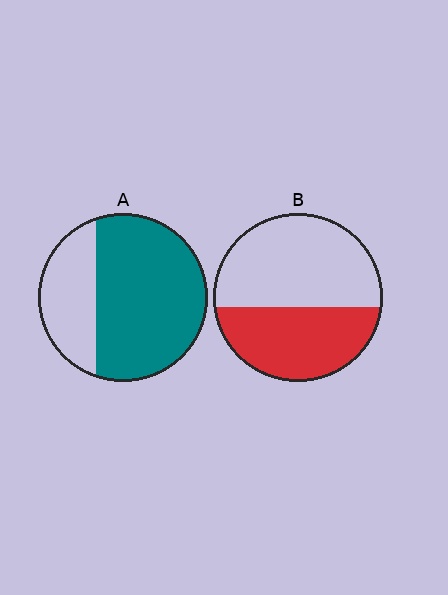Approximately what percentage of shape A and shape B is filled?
A is approximately 70% and B is approximately 45%.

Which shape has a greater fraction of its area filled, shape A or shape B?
Shape A.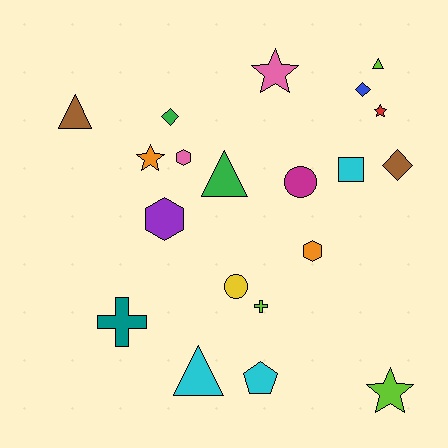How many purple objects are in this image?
There is 1 purple object.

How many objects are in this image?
There are 20 objects.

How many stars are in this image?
There are 4 stars.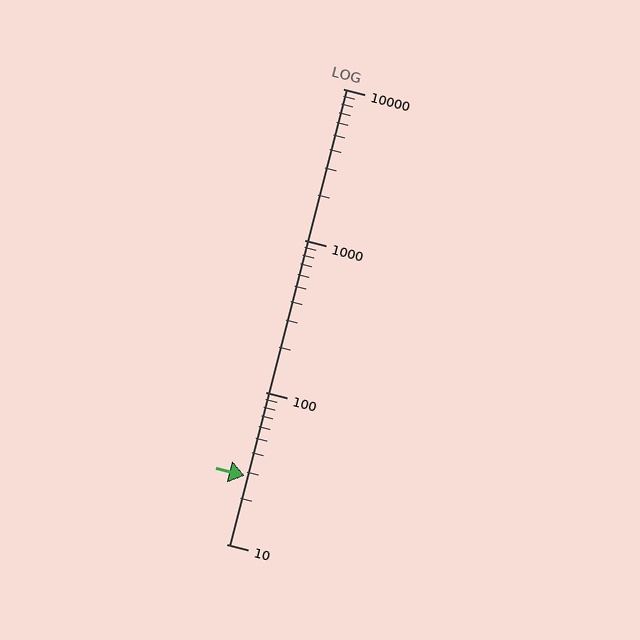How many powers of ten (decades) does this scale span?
The scale spans 3 decades, from 10 to 10000.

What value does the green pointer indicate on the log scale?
The pointer indicates approximately 28.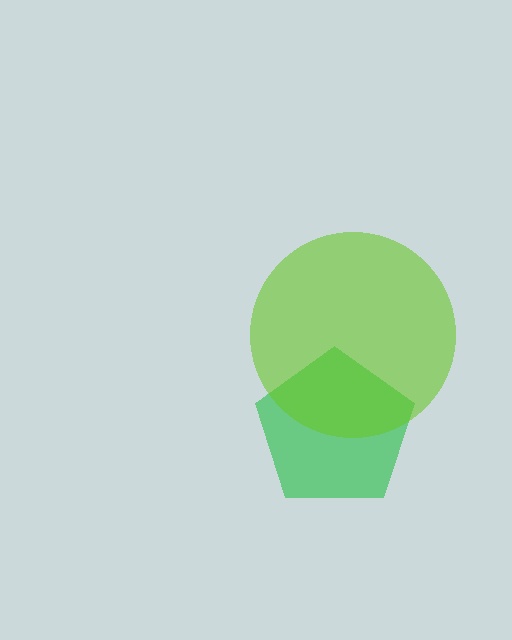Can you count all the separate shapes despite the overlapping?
Yes, there are 2 separate shapes.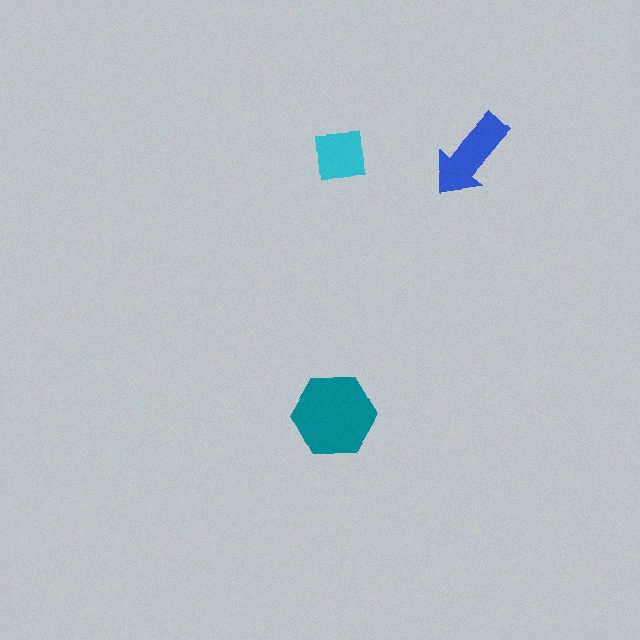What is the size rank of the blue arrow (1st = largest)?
2nd.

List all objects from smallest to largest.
The cyan square, the blue arrow, the teal hexagon.